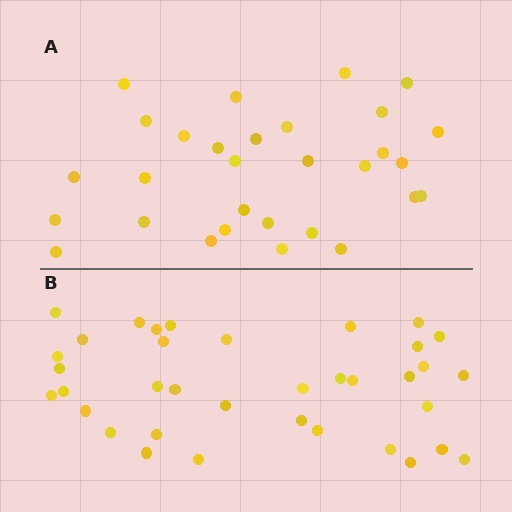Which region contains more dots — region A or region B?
Region B (the bottom region) has more dots.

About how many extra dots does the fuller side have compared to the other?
Region B has about 6 more dots than region A.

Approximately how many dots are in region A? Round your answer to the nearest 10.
About 30 dots.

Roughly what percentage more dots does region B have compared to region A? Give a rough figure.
About 20% more.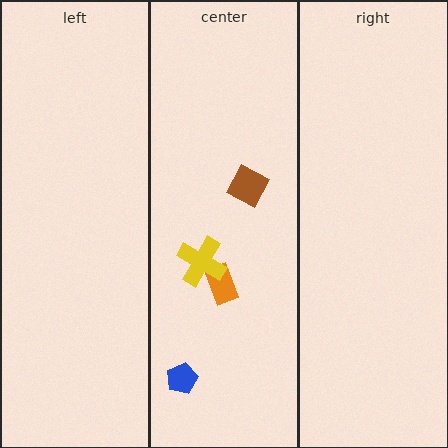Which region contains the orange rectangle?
The center region.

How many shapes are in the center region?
4.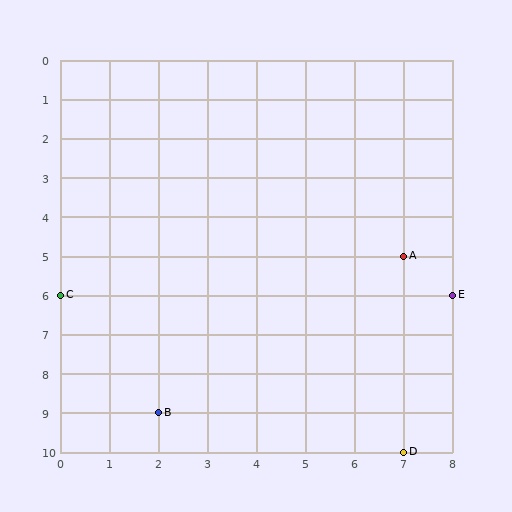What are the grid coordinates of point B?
Point B is at grid coordinates (2, 9).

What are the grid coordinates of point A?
Point A is at grid coordinates (7, 5).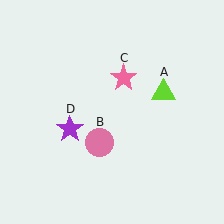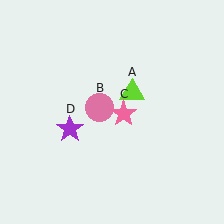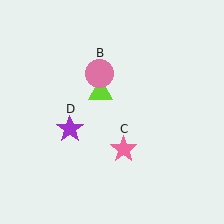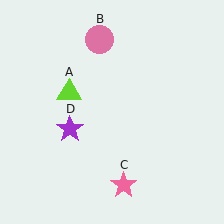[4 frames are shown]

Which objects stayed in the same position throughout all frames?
Purple star (object D) remained stationary.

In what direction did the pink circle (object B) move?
The pink circle (object B) moved up.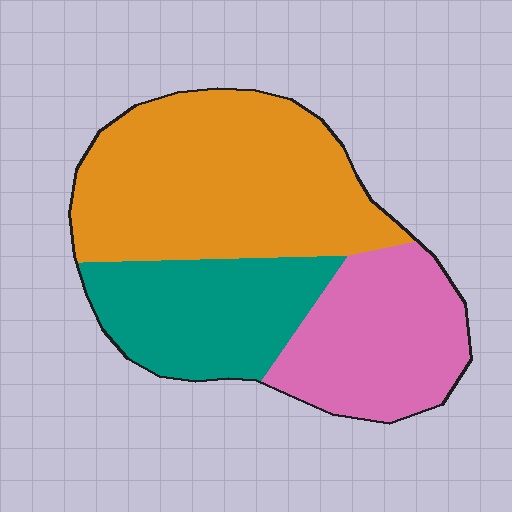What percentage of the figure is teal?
Teal takes up about one quarter (1/4) of the figure.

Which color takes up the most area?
Orange, at roughly 45%.